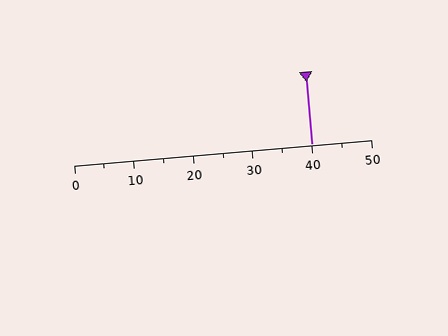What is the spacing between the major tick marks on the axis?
The major ticks are spaced 10 apart.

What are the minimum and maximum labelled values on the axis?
The axis runs from 0 to 50.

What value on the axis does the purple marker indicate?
The marker indicates approximately 40.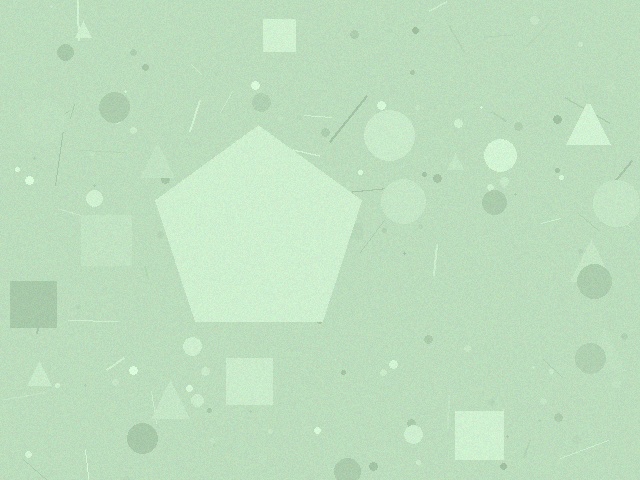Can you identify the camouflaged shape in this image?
The camouflaged shape is a pentagon.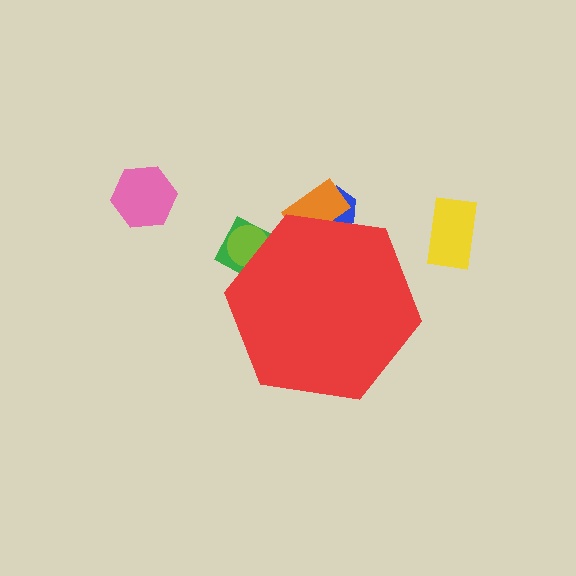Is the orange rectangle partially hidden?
Yes, the orange rectangle is partially hidden behind the red hexagon.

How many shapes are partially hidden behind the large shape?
4 shapes are partially hidden.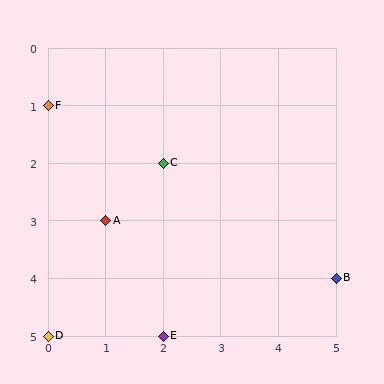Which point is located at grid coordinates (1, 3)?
Point A is at (1, 3).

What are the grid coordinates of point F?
Point F is at grid coordinates (0, 1).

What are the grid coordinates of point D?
Point D is at grid coordinates (0, 5).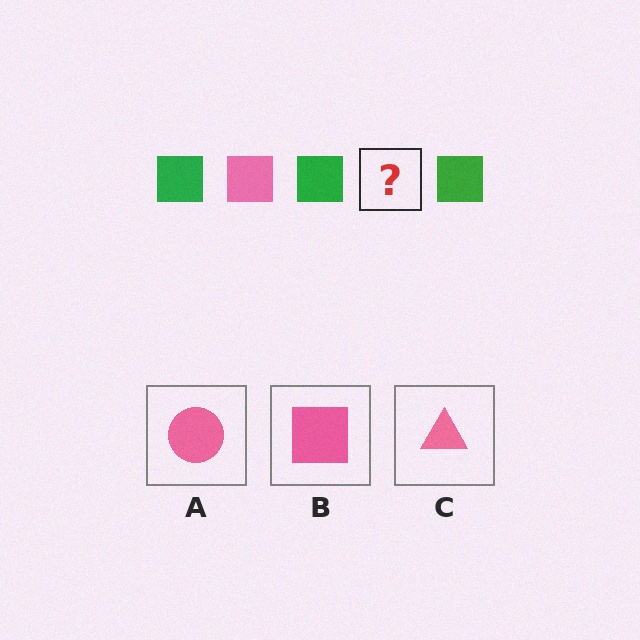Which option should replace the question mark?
Option B.